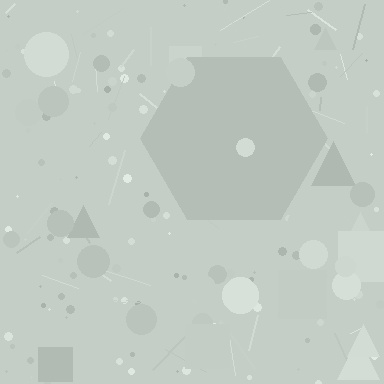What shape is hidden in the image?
A hexagon is hidden in the image.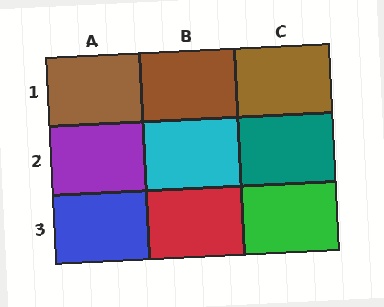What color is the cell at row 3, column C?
Green.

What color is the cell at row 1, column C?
Brown.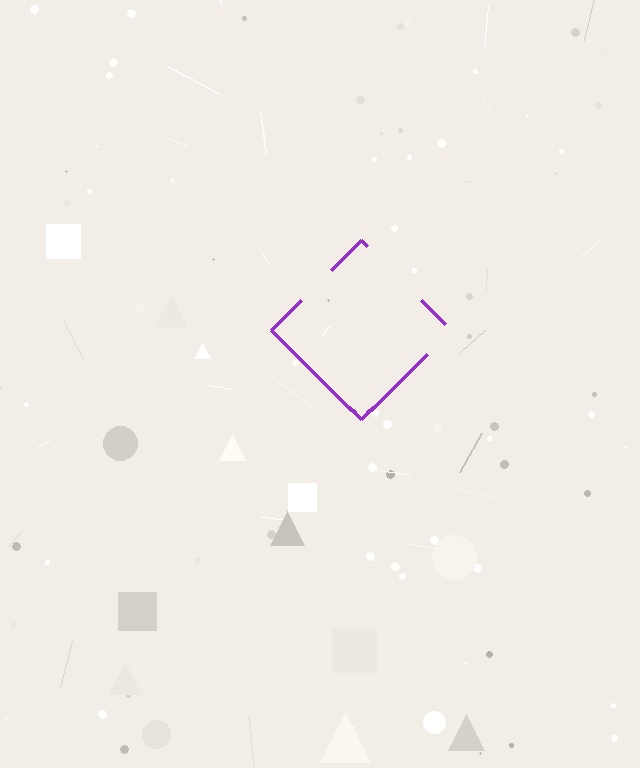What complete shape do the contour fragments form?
The contour fragments form a diamond.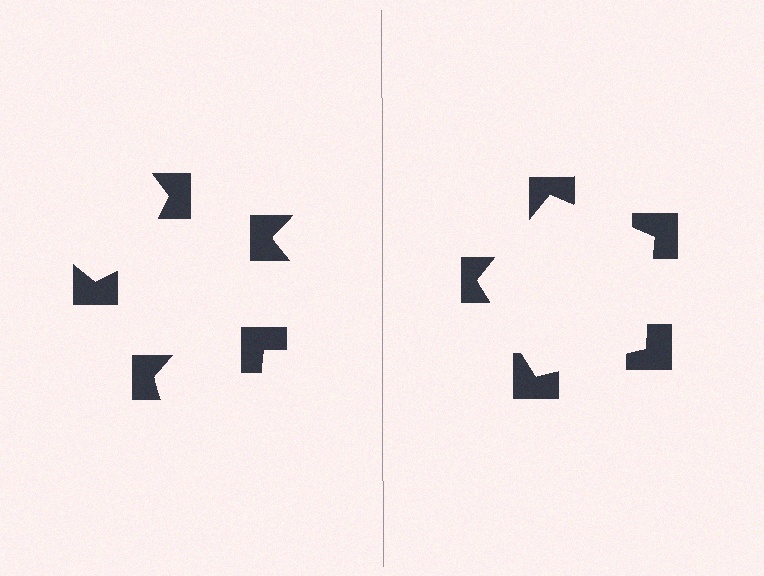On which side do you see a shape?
An illusory pentagon appears on the right side. On the left side the wedge cuts are rotated, so no coherent shape forms.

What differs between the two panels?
The notched squares are positioned identically on both sides; only the wedge orientations differ. On the right they align to a pentagon; on the left they are misaligned.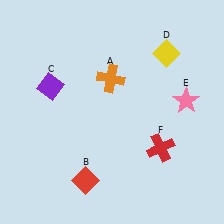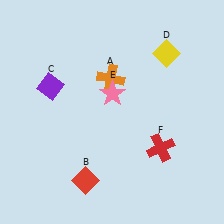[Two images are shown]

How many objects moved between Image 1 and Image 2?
1 object moved between the two images.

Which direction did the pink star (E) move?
The pink star (E) moved left.